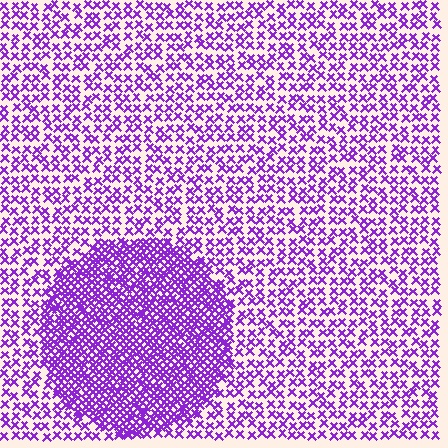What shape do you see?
I see a circle.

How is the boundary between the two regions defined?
The boundary is defined by a change in element density (approximately 2.3x ratio). All elements are the same color, size, and shape.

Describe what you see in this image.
The image contains small purple elements arranged at two different densities. A circle-shaped region is visible where the elements are more densely packed than the surrounding area.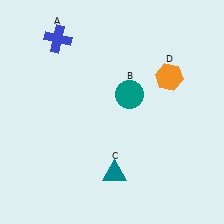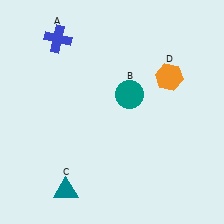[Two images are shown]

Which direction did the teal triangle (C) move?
The teal triangle (C) moved left.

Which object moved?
The teal triangle (C) moved left.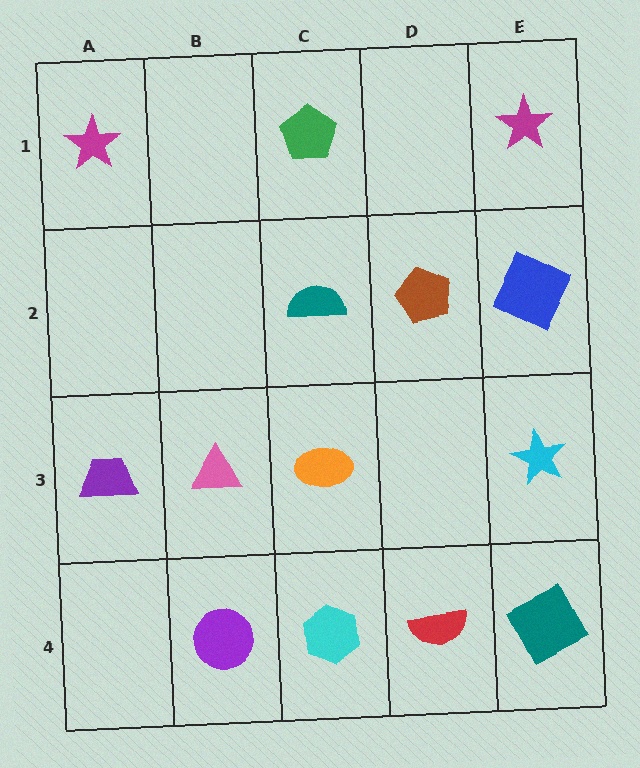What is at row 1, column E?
A magenta star.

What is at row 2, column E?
A blue square.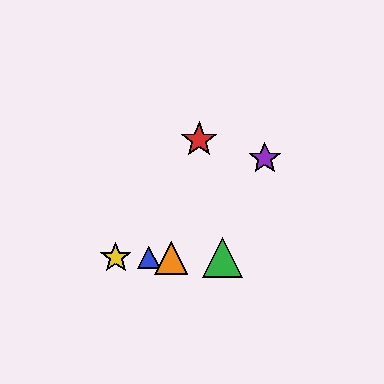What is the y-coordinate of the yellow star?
The yellow star is at y≈258.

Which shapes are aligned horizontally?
The blue triangle, the green triangle, the yellow star, the orange triangle are aligned horizontally.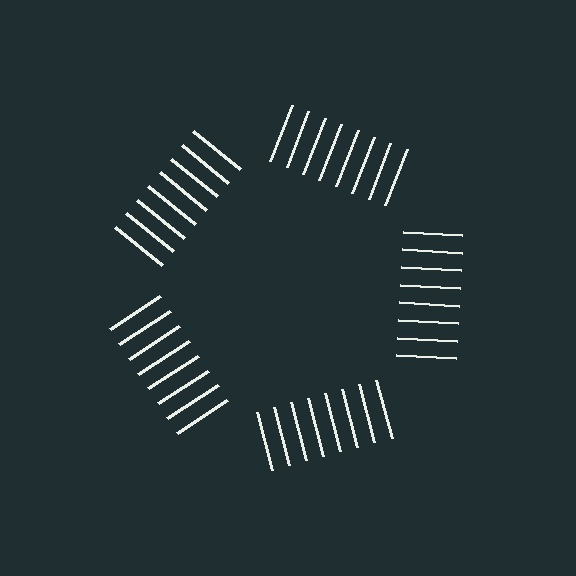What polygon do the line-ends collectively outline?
An illusory pentagon — the line segments terminate on its edges but no continuous stroke is drawn.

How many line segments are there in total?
40 — 8 along each of the 5 edges.